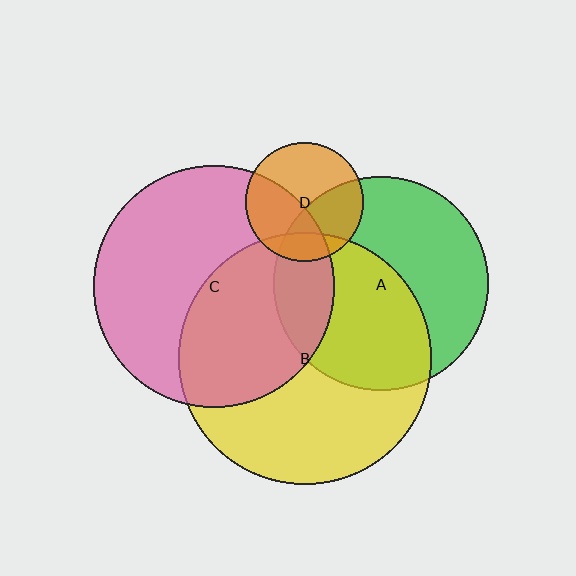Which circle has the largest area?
Circle B (yellow).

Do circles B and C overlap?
Yes.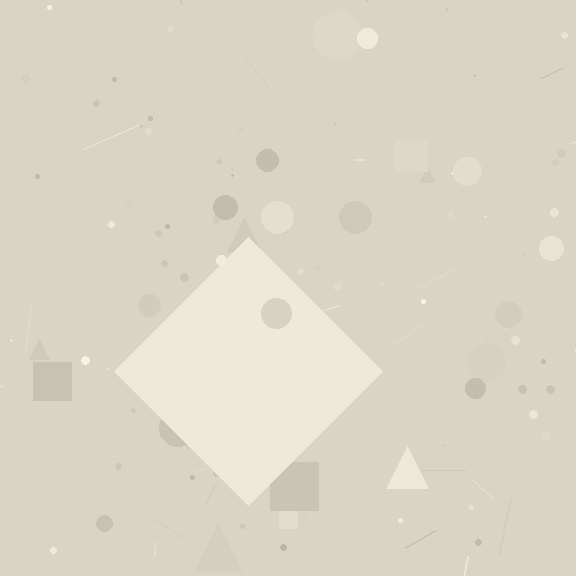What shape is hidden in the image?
A diamond is hidden in the image.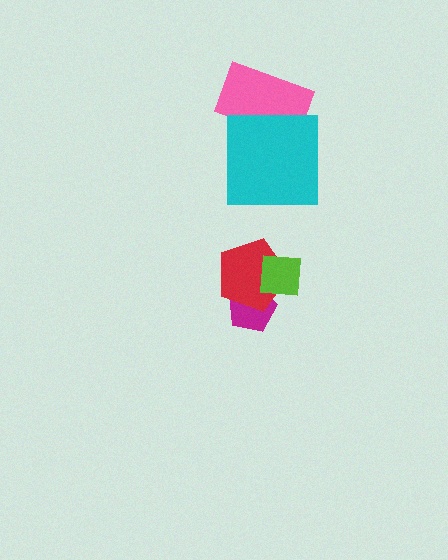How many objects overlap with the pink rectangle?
1 object overlaps with the pink rectangle.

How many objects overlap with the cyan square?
1 object overlaps with the cyan square.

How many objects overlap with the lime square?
2 objects overlap with the lime square.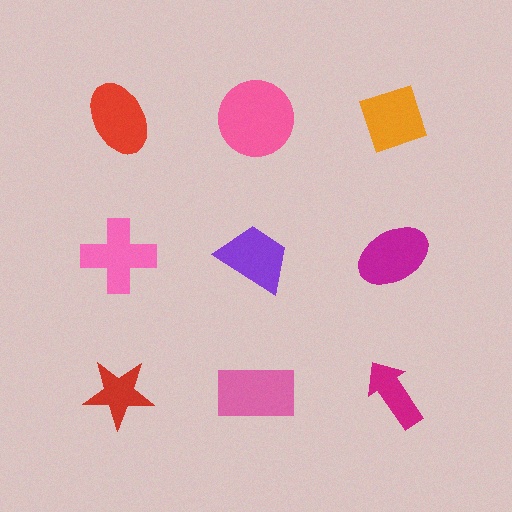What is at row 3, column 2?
A pink rectangle.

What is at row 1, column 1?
A red ellipse.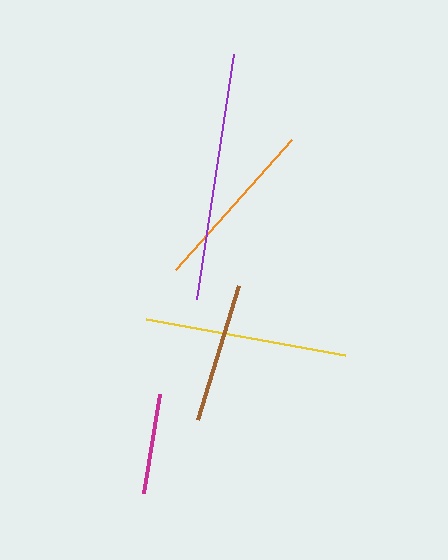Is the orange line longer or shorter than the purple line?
The purple line is longer than the orange line.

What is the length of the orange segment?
The orange segment is approximately 174 pixels long.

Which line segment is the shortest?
The magenta line is the shortest at approximately 101 pixels.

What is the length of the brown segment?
The brown segment is approximately 140 pixels long.